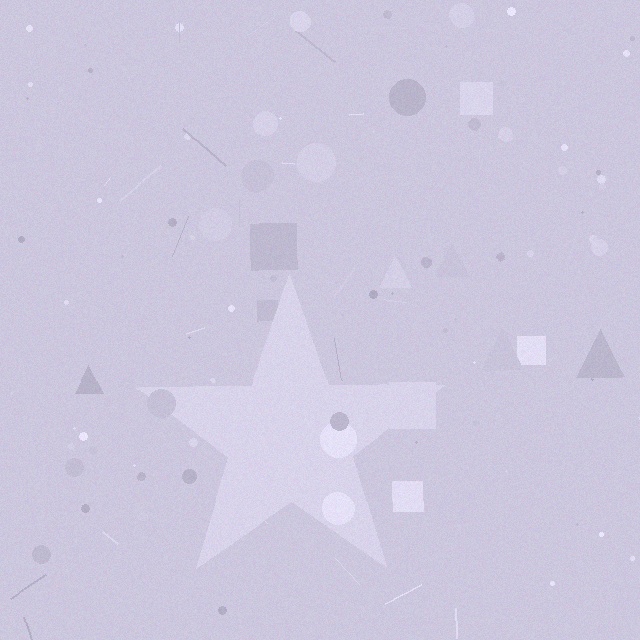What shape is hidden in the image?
A star is hidden in the image.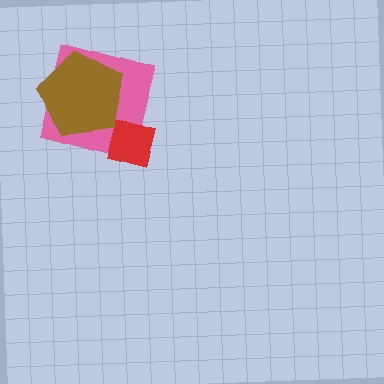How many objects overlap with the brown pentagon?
1 object overlaps with the brown pentagon.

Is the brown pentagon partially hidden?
No, no other shape covers it.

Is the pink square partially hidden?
Yes, it is partially covered by another shape.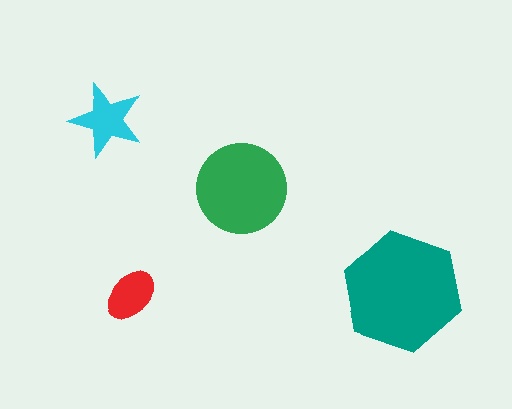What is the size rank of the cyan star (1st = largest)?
3rd.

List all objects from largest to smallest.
The teal hexagon, the green circle, the cyan star, the red ellipse.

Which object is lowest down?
The red ellipse is bottommost.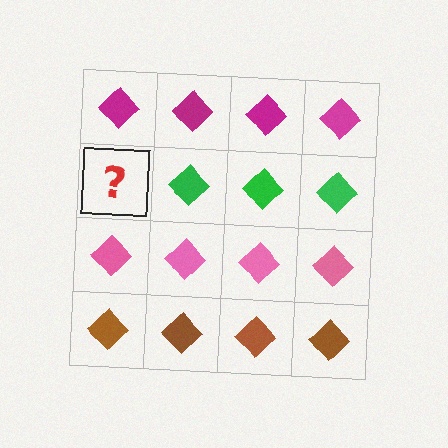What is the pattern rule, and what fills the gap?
The rule is that each row has a consistent color. The gap should be filled with a green diamond.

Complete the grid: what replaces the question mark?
The question mark should be replaced with a green diamond.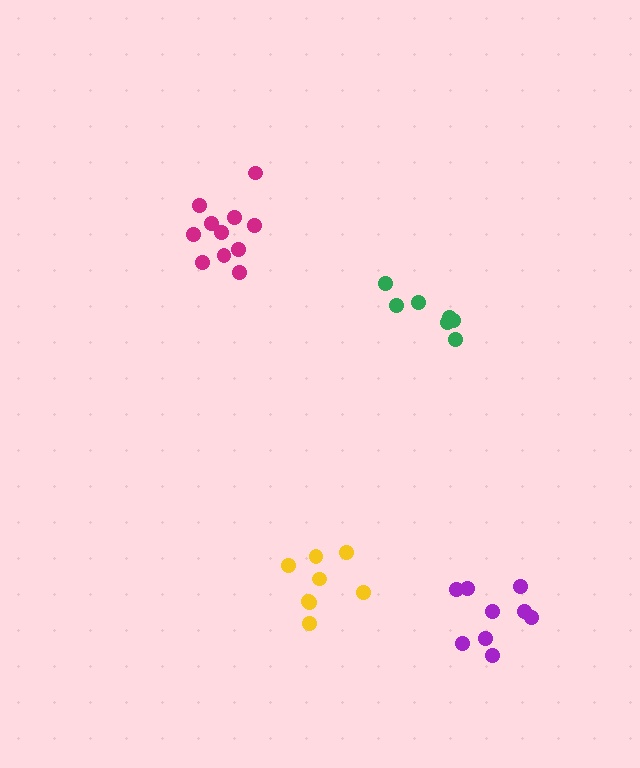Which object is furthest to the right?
The purple cluster is rightmost.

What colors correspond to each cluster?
The clusters are colored: yellow, magenta, purple, green.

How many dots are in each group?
Group 1: 8 dots, Group 2: 11 dots, Group 3: 9 dots, Group 4: 7 dots (35 total).